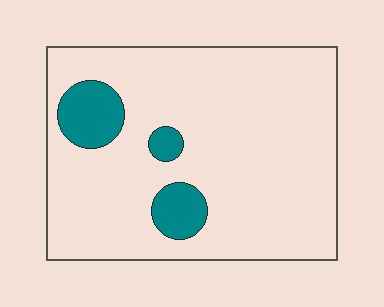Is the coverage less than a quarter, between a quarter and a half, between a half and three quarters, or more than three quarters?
Less than a quarter.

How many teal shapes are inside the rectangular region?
3.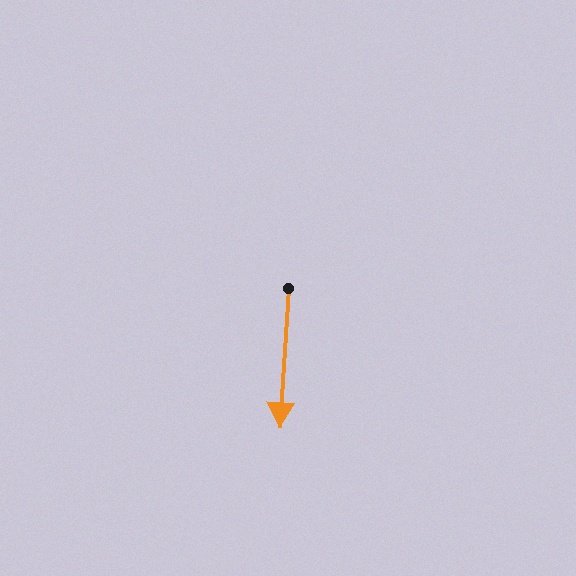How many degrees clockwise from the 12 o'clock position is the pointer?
Approximately 184 degrees.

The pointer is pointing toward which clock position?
Roughly 6 o'clock.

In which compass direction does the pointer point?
South.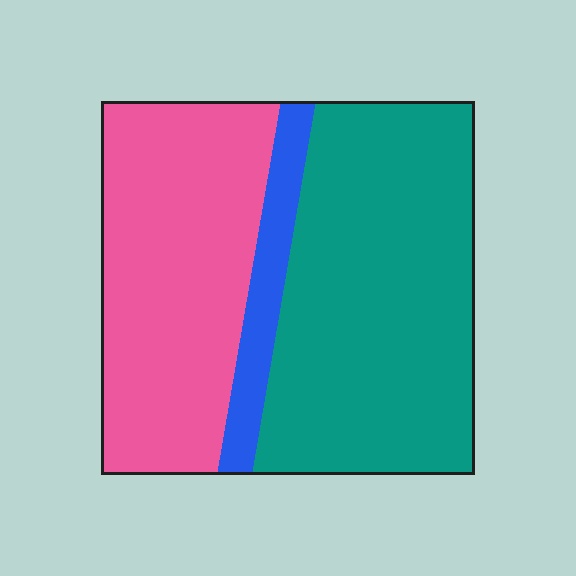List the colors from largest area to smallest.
From largest to smallest: teal, pink, blue.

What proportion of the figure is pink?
Pink takes up about two fifths (2/5) of the figure.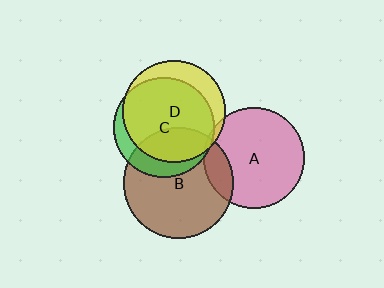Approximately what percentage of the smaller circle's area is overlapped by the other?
Approximately 15%.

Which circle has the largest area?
Circle B (brown).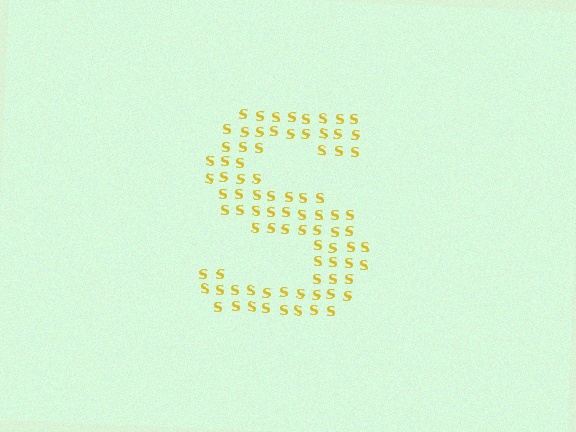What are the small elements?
The small elements are letter S's.